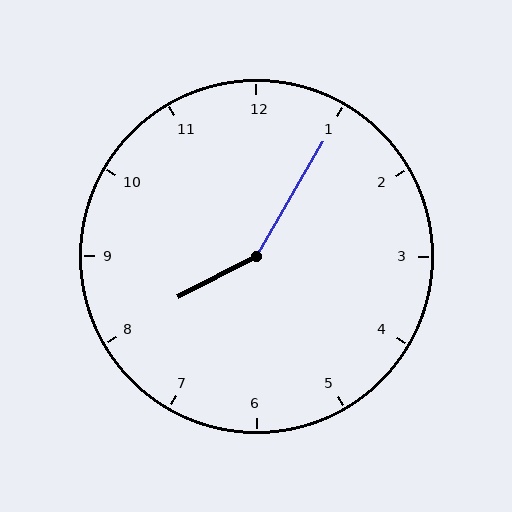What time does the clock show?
8:05.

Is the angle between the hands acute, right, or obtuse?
It is obtuse.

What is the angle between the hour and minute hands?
Approximately 148 degrees.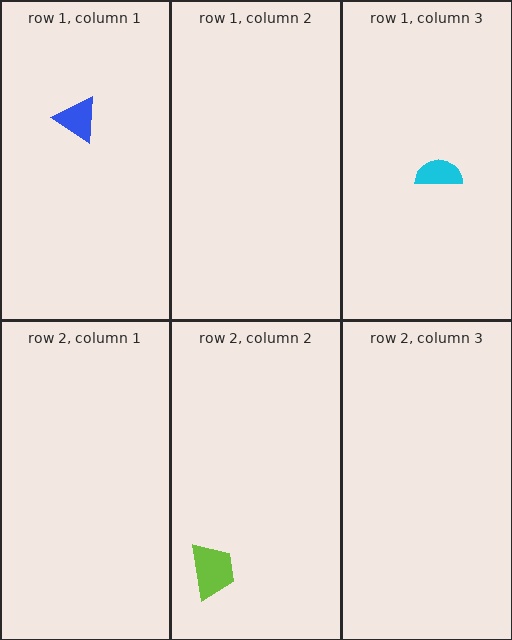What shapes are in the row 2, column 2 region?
The lime trapezoid.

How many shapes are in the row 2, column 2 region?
1.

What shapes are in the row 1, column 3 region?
The cyan semicircle.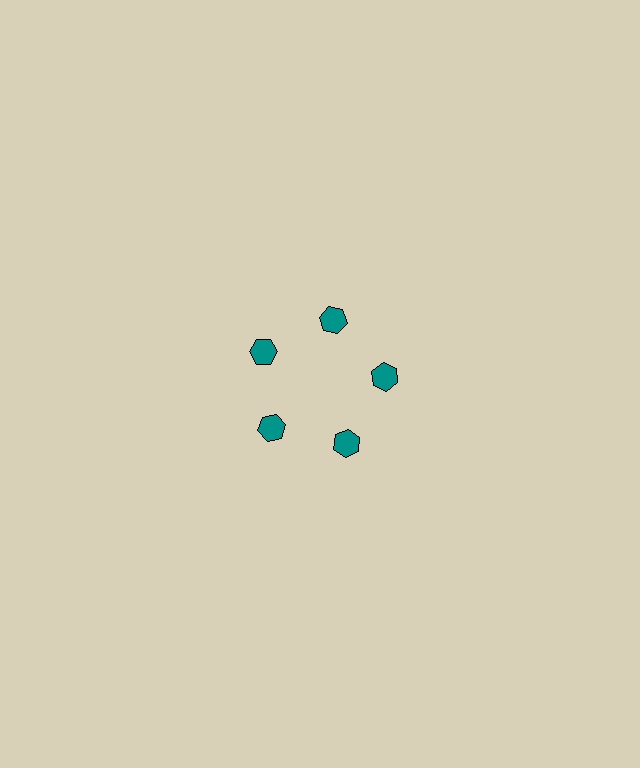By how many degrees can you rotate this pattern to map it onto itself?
The pattern maps onto itself every 72 degrees of rotation.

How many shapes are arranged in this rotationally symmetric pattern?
There are 5 shapes, arranged in 5 groups of 1.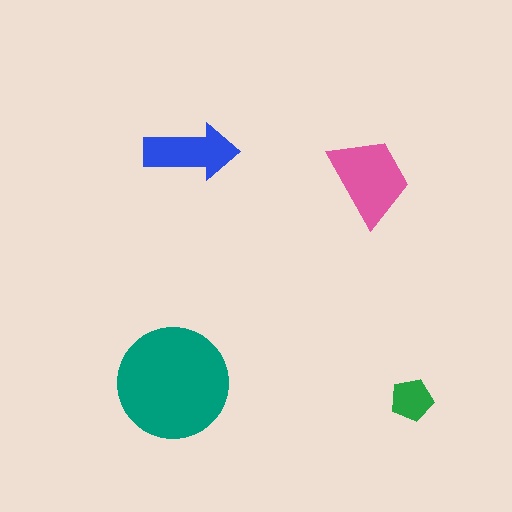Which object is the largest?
The teal circle.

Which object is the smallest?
The green pentagon.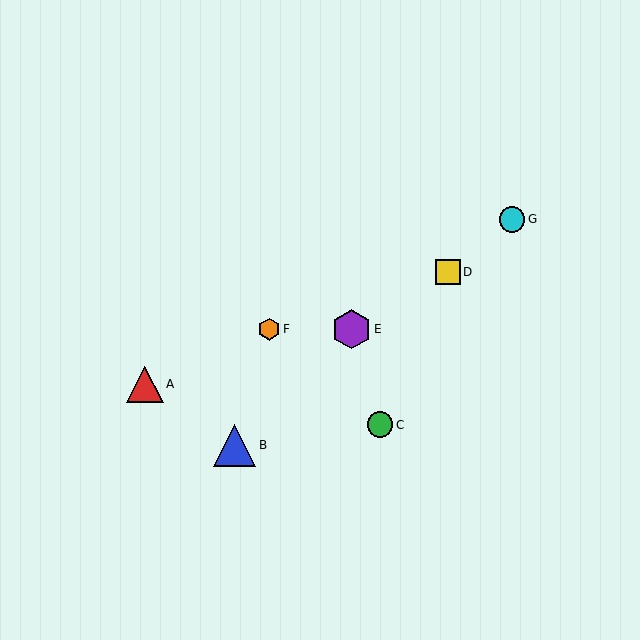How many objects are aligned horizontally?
2 objects (E, F) are aligned horizontally.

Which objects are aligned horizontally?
Objects E, F are aligned horizontally.